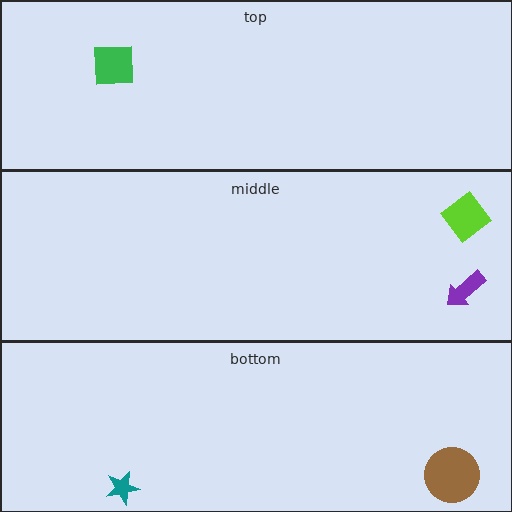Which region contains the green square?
The top region.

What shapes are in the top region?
The green square.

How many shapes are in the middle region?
2.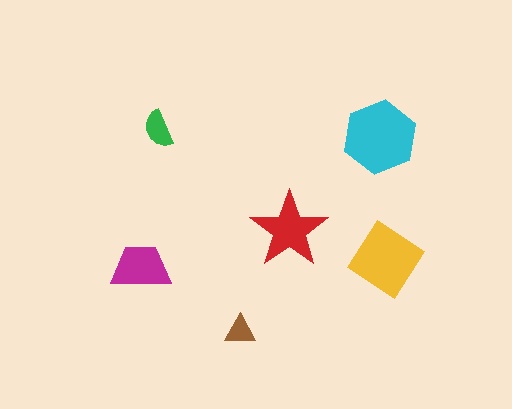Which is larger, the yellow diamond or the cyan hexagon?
The cyan hexagon.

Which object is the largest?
The cyan hexagon.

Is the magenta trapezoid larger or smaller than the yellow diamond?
Smaller.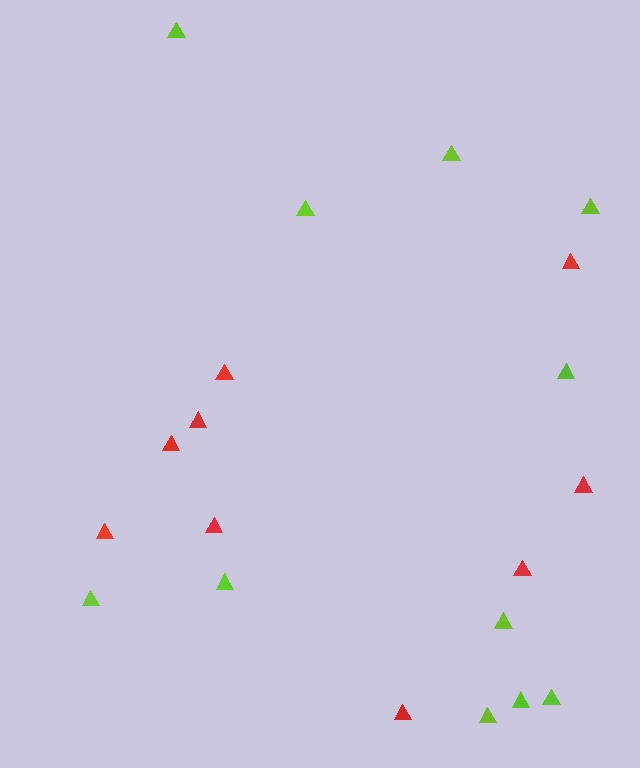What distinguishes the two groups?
There are 2 groups: one group of red triangles (9) and one group of lime triangles (11).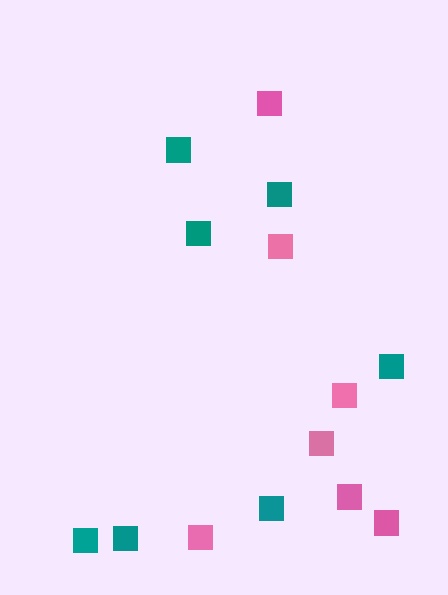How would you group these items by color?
There are 2 groups: one group of teal squares (7) and one group of pink squares (7).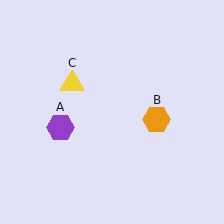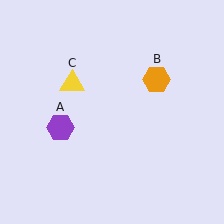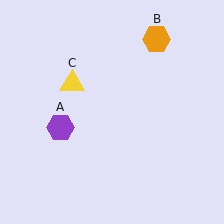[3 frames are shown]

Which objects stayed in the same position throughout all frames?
Purple hexagon (object A) and yellow triangle (object C) remained stationary.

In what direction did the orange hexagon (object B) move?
The orange hexagon (object B) moved up.